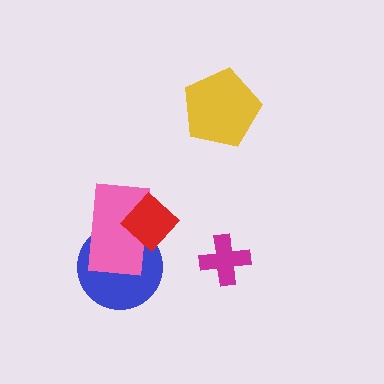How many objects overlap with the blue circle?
2 objects overlap with the blue circle.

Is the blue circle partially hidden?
Yes, it is partially covered by another shape.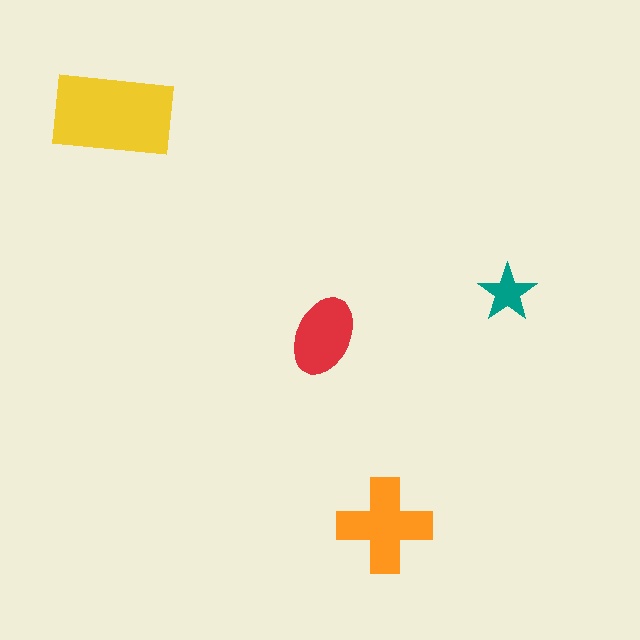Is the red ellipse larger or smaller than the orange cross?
Smaller.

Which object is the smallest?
The teal star.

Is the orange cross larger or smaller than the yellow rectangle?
Smaller.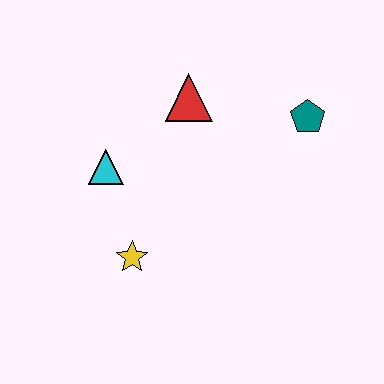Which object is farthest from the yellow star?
The teal pentagon is farthest from the yellow star.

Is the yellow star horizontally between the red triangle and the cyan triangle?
Yes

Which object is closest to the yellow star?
The cyan triangle is closest to the yellow star.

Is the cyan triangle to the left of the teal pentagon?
Yes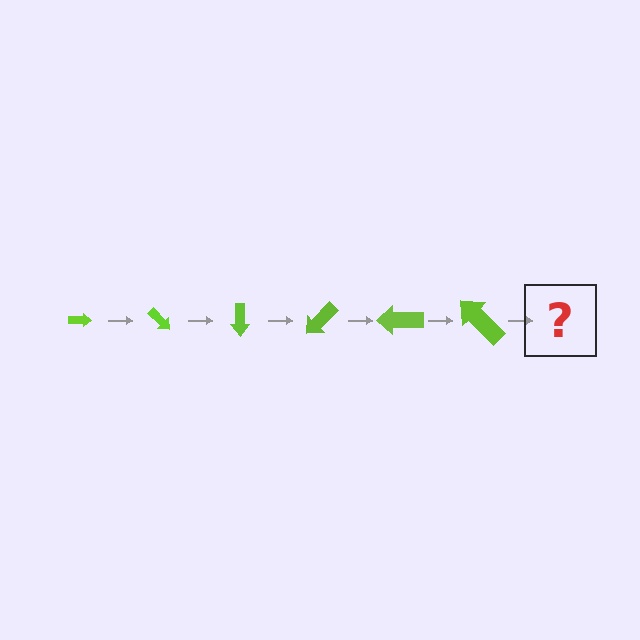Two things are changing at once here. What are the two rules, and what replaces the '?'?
The two rules are that the arrow grows larger each step and it rotates 45 degrees each step. The '?' should be an arrow, larger than the previous one and rotated 270 degrees from the start.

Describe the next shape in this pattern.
It should be an arrow, larger than the previous one and rotated 270 degrees from the start.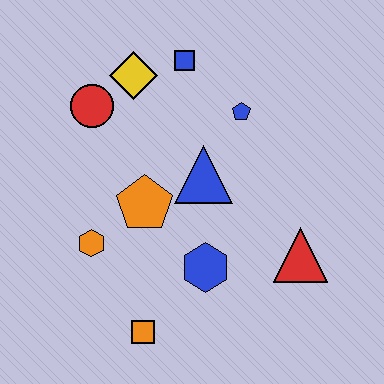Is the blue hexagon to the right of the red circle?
Yes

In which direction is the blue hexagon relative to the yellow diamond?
The blue hexagon is below the yellow diamond.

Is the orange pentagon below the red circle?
Yes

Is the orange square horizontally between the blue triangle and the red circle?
Yes